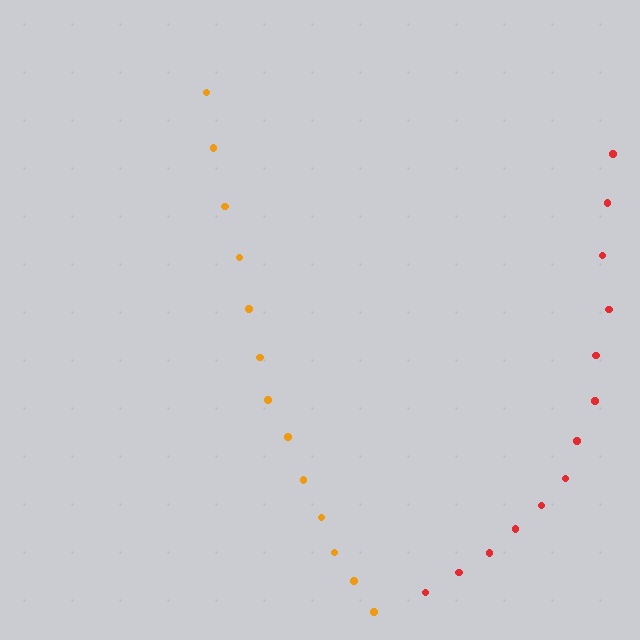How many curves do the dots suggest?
There are 2 distinct paths.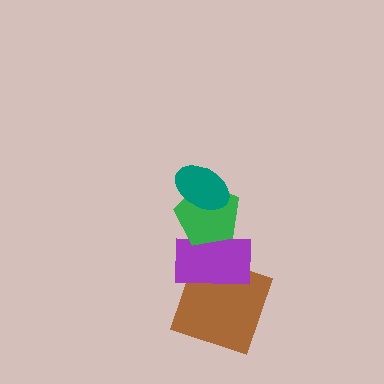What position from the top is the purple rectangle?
The purple rectangle is 3rd from the top.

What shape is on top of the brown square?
The purple rectangle is on top of the brown square.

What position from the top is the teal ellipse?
The teal ellipse is 1st from the top.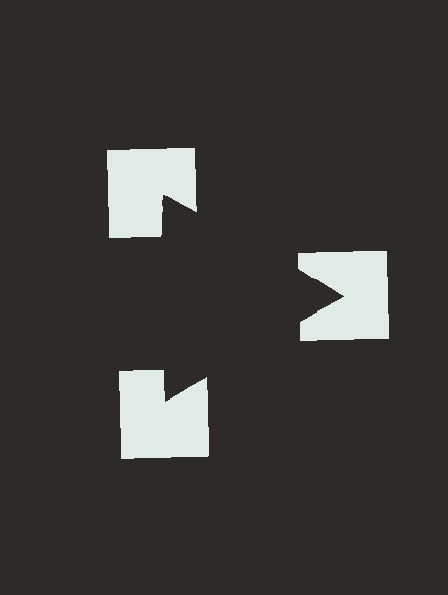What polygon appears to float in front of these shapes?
An illusory triangle — its edges are inferred from the aligned wedge cuts in the notched squares, not physically drawn.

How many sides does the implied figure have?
3 sides.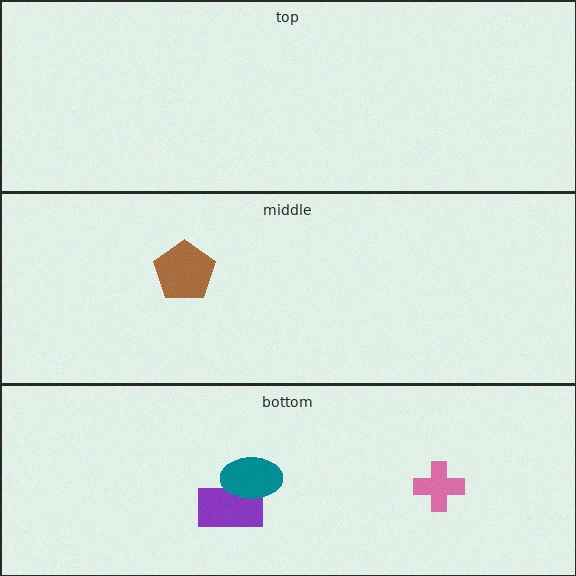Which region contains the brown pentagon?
The middle region.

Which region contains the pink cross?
The bottom region.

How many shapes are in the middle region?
1.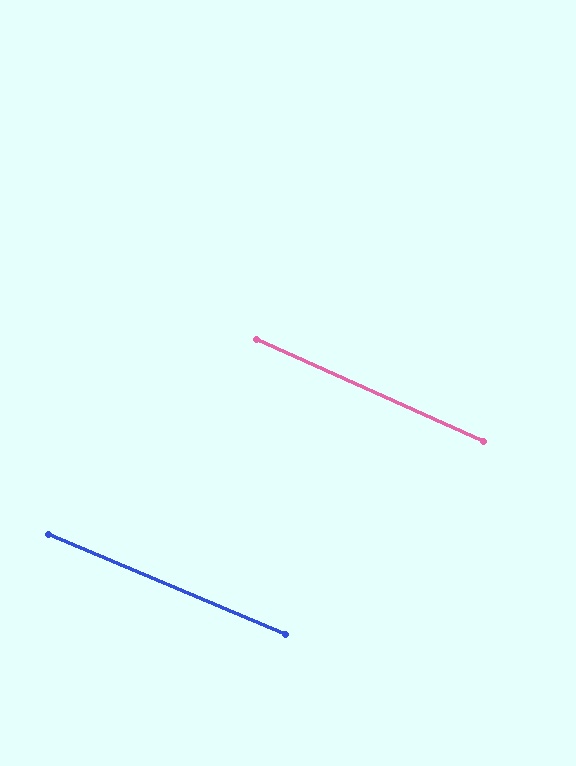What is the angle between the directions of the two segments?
Approximately 1 degree.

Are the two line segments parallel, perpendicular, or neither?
Parallel — their directions differ by only 1.3°.